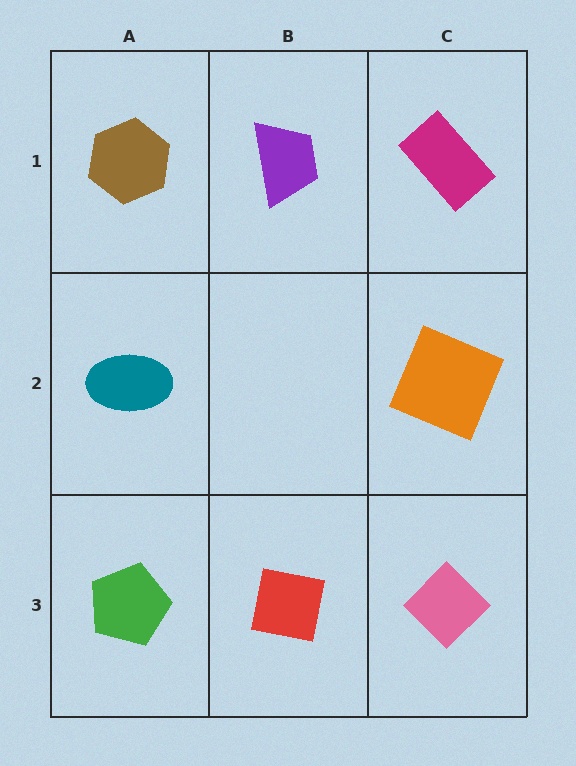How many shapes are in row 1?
3 shapes.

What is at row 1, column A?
A brown hexagon.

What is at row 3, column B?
A red square.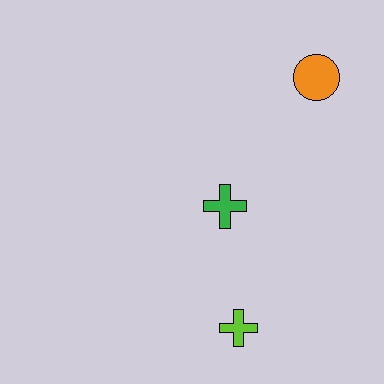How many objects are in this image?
There are 3 objects.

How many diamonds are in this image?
There are no diamonds.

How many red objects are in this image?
There are no red objects.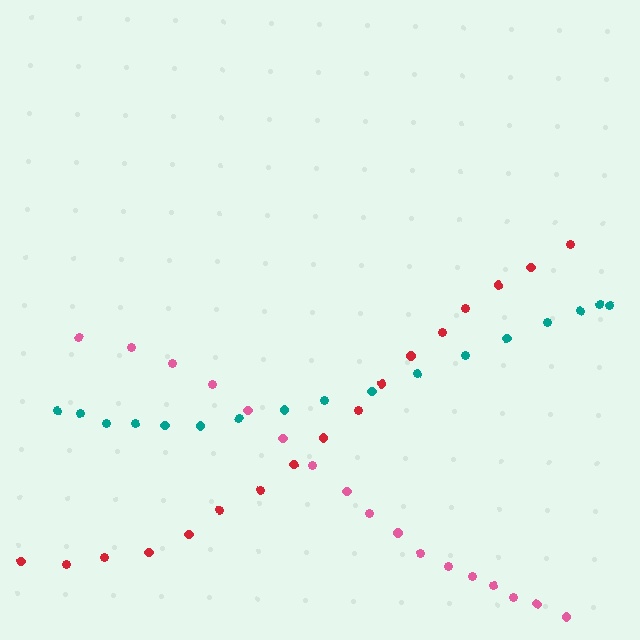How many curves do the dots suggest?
There are 3 distinct paths.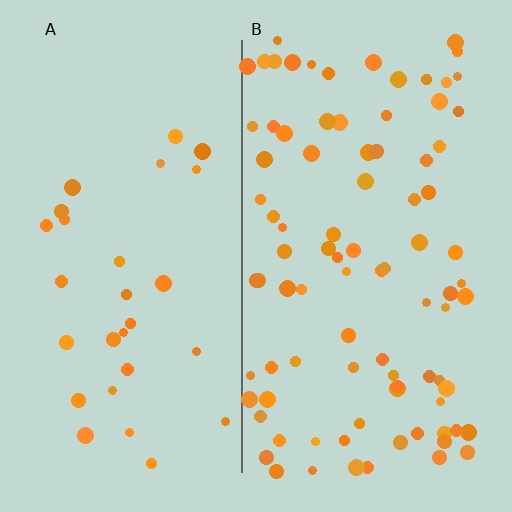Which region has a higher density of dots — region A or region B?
B (the right).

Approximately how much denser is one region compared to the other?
Approximately 3.1× — region B over region A.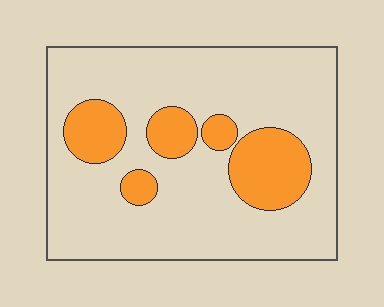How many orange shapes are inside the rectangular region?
5.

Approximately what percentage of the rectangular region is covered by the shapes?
Approximately 20%.